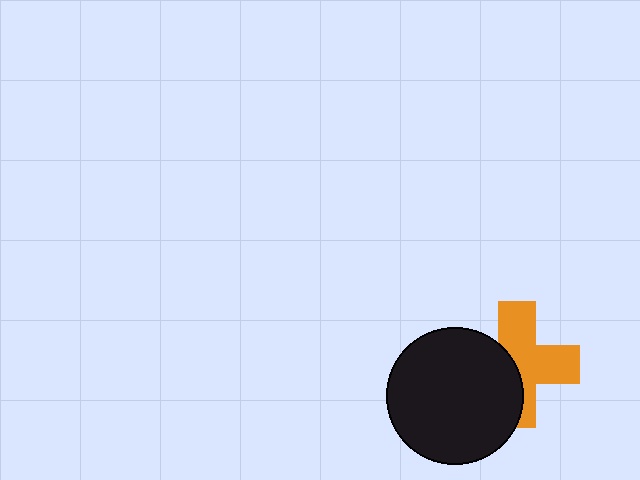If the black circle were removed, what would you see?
You would see the complete orange cross.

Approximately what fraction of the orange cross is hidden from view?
Roughly 42% of the orange cross is hidden behind the black circle.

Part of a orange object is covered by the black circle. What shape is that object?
It is a cross.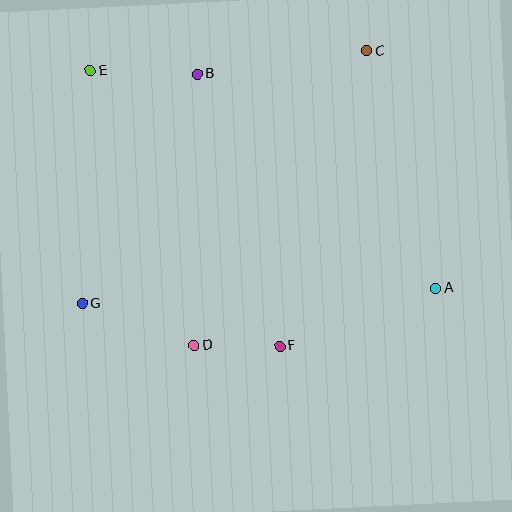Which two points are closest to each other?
Points D and F are closest to each other.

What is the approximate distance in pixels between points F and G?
The distance between F and G is approximately 202 pixels.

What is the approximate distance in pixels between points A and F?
The distance between A and F is approximately 166 pixels.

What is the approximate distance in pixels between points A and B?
The distance between A and B is approximately 321 pixels.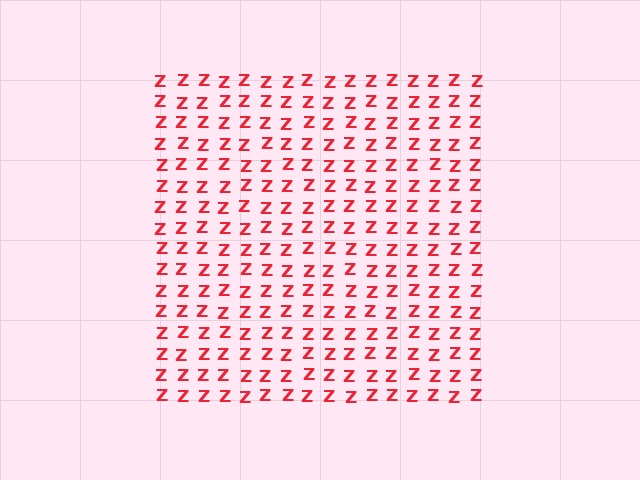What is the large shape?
The large shape is a square.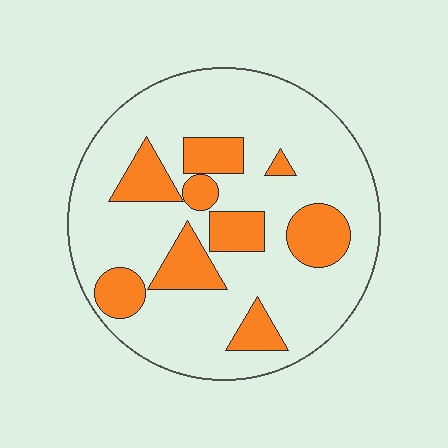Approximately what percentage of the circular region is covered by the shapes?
Approximately 25%.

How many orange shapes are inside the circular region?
9.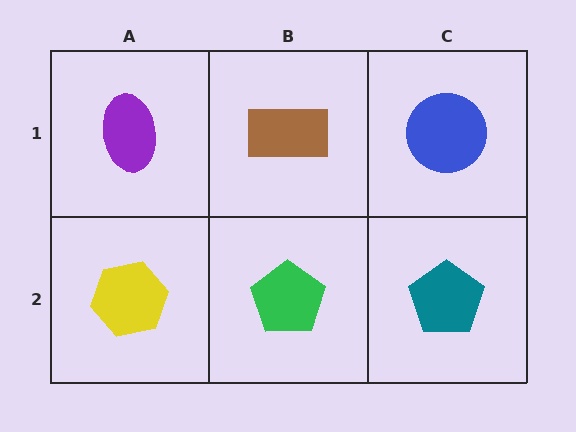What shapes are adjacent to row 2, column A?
A purple ellipse (row 1, column A), a green pentagon (row 2, column B).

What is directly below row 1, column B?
A green pentagon.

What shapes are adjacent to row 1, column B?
A green pentagon (row 2, column B), a purple ellipse (row 1, column A), a blue circle (row 1, column C).